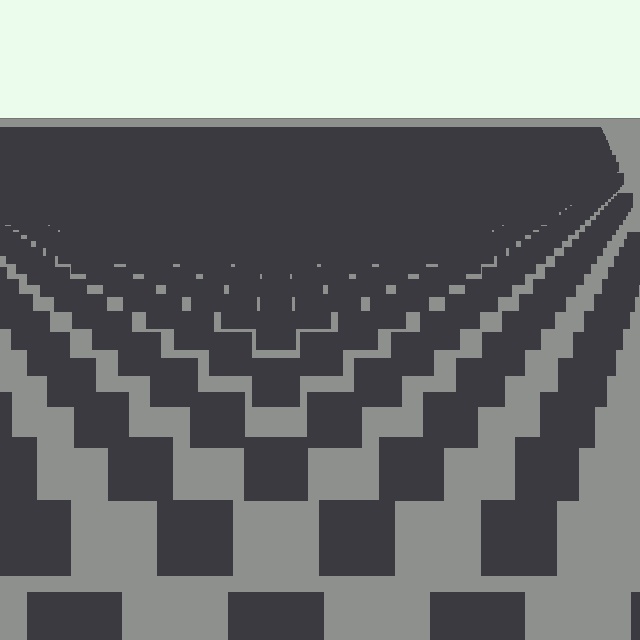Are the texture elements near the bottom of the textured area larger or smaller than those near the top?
Larger. Near the bottom, elements are closer to the viewer and appear at a bigger on-screen size.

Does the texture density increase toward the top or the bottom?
Density increases toward the top.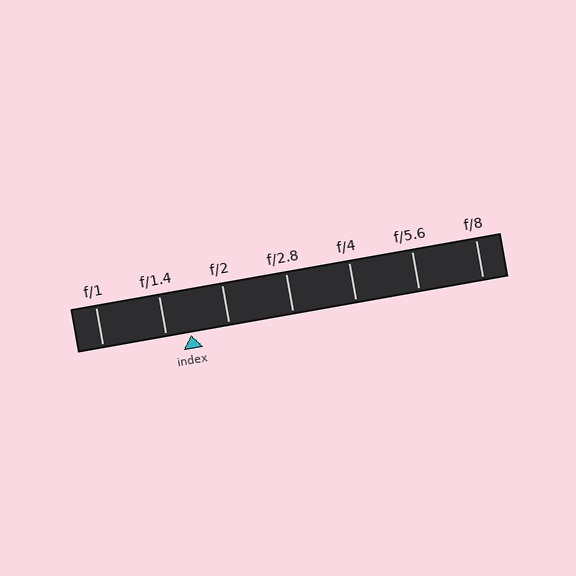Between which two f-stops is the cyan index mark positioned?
The index mark is between f/1.4 and f/2.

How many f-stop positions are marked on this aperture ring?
There are 7 f-stop positions marked.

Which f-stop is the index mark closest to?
The index mark is closest to f/1.4.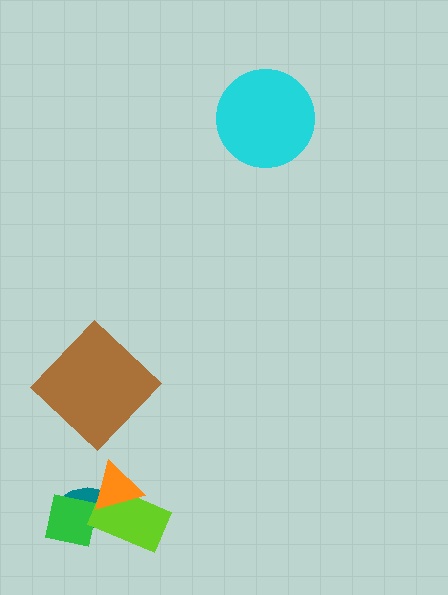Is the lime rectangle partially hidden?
Yes, it is partially covered by another shape.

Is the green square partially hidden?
Yes, it is partially covered by another shape.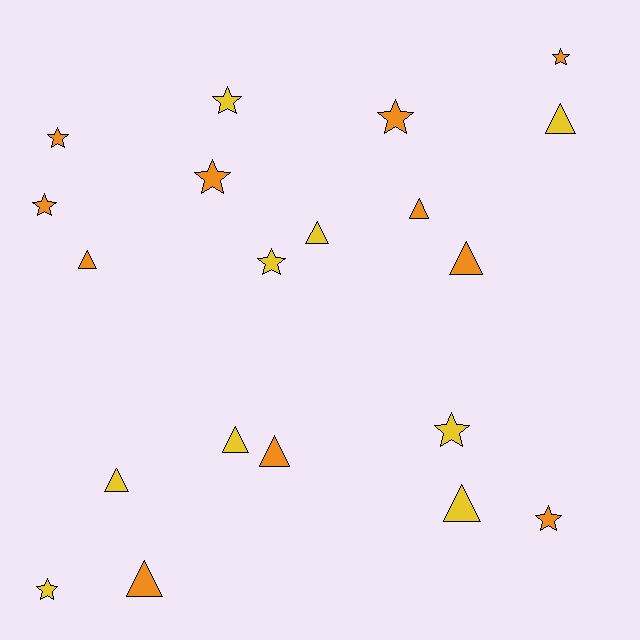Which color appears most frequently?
Orange, with 11 objects.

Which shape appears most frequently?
Triangle, with 10 objects.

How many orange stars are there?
There are 6 orange stars.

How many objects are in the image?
There are 20 objects.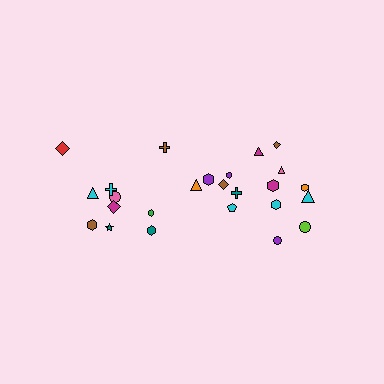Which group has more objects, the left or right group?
The right group.